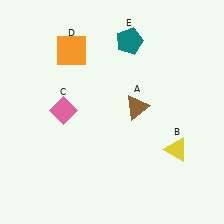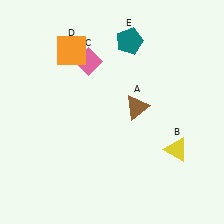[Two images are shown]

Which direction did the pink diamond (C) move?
The pink diamond (C) moved up.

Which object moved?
The pink diamond (C) moved up.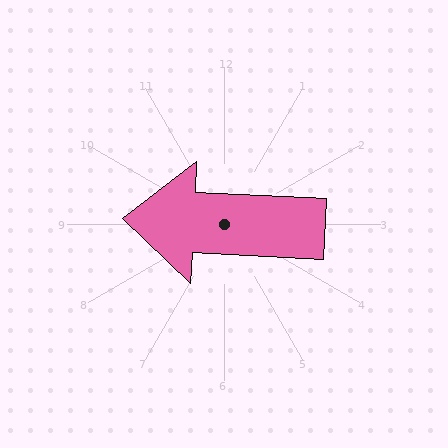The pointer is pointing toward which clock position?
Roughly 9 o'clock.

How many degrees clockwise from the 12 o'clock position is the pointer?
Approximately 273 degrees.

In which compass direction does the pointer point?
West.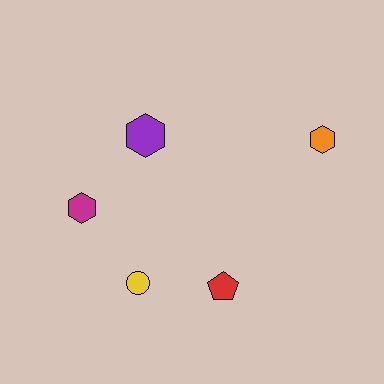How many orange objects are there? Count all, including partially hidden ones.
There is 1 orange object.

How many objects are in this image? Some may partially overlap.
There are 5 objects.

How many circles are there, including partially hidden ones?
There is 1 circle.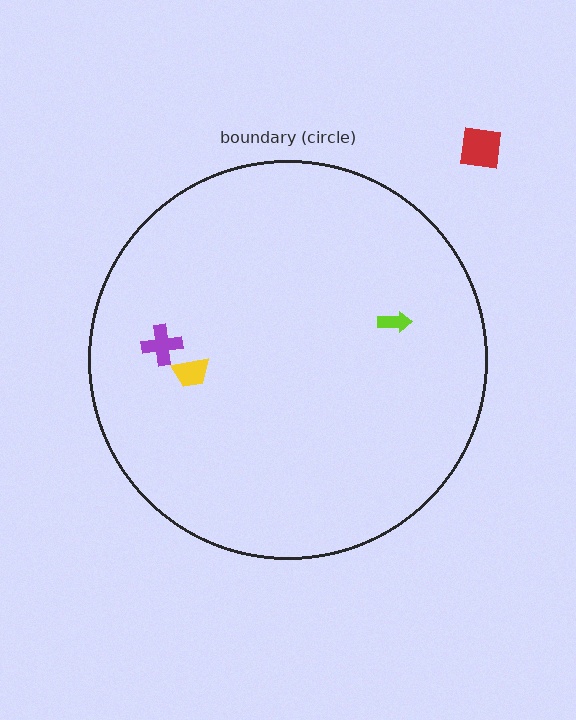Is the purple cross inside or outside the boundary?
Inside.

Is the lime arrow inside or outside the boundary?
Inside.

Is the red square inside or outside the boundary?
Outside.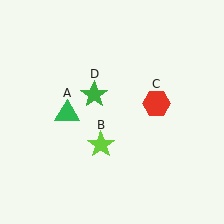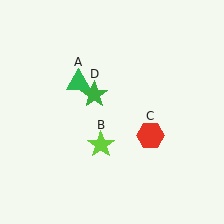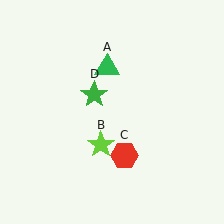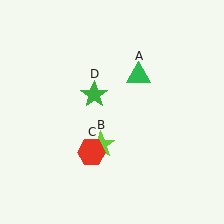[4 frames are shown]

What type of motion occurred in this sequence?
The green triangle (object A), red hexagon (object C) rotated clockwise around the center of the scene.